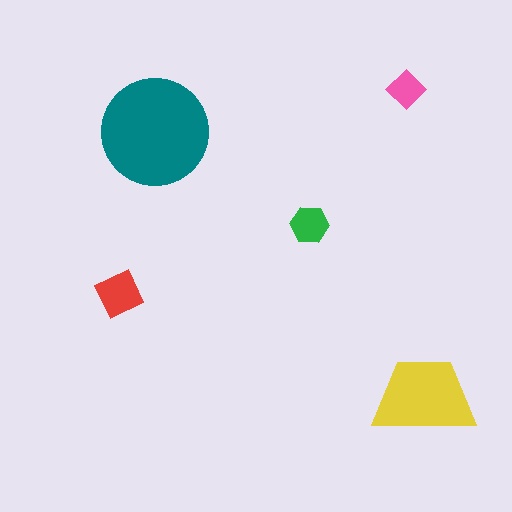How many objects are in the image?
There are 5 objects in the image.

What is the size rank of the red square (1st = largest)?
3rd.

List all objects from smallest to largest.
The pink diamond, the green hexagon, the red square, the yellow trapezoid, the teal circle.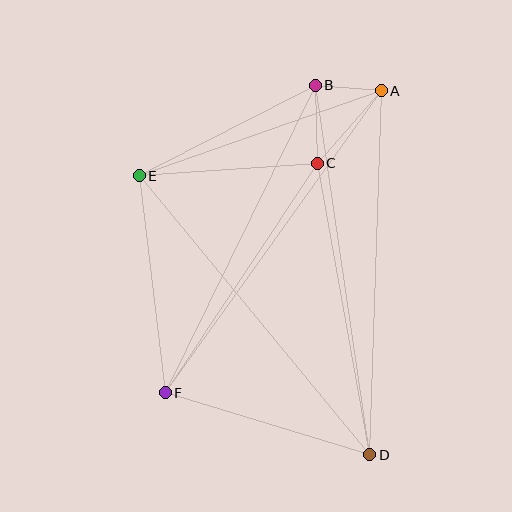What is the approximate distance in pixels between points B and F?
The distance between B and F is approximately 342 pixels.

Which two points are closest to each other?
Points A and B are closest to each other.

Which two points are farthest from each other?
Points B and D are farthest from each other.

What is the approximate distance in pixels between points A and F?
The distance between A and F is approximately 371 pixels.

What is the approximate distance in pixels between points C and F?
The distance between C and F is approximately 276 pixels.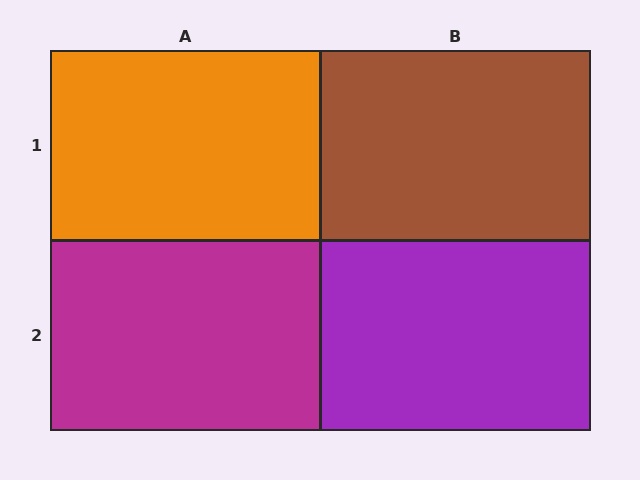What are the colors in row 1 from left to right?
Orange, brown.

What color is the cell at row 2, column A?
Magenta.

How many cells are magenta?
1 cell is magenta.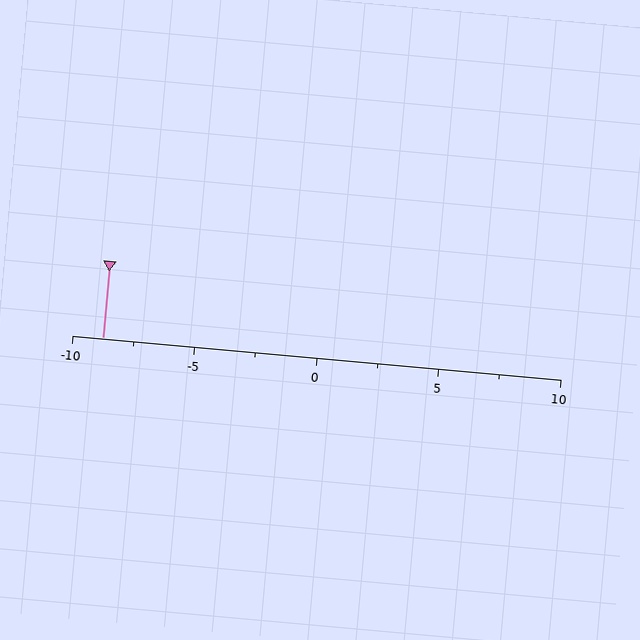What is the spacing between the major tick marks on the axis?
The major ticks are spaced 5 apart.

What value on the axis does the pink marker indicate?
The marker indicates approximately -8.8.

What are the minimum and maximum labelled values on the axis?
The axis runs from -10 to 10.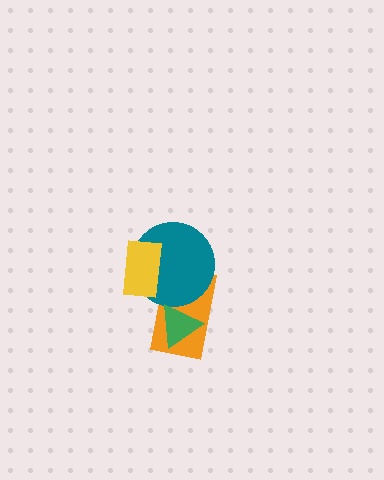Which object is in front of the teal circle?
The yellow rectangle is in front of the teal circle.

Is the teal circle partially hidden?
Yes, it is partially covered by another shape.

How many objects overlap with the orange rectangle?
3 objects overlap with the orange rectangle.